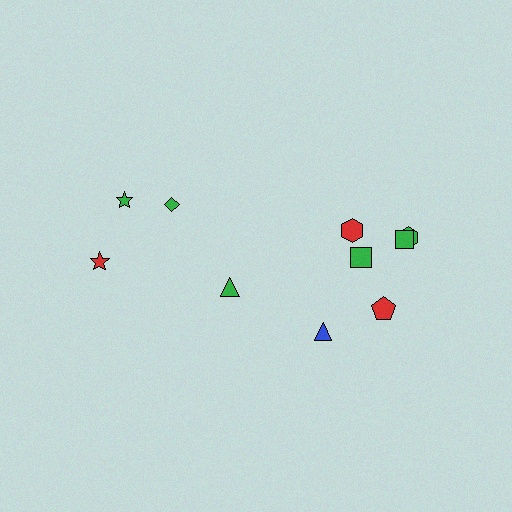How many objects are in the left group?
There are 4 objects.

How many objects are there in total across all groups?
There are 10 objects.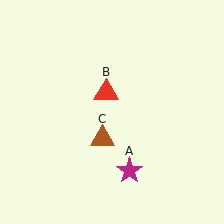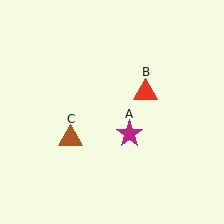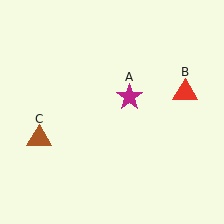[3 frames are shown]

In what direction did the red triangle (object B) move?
The red triangle (object B) moved right.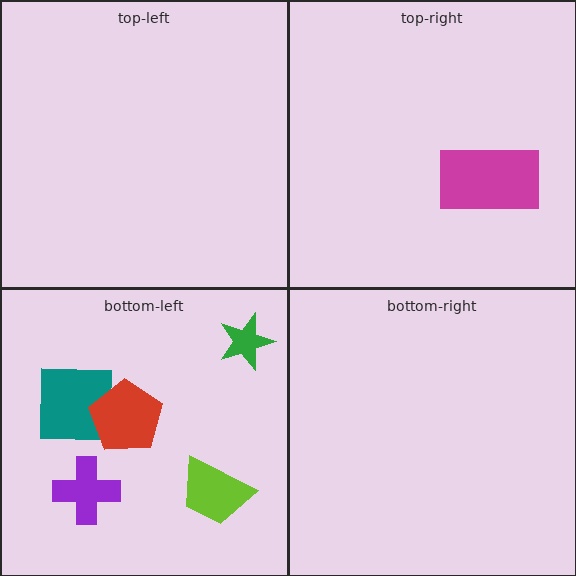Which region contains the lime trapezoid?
The bottom-left region.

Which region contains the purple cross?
The bottom-left region.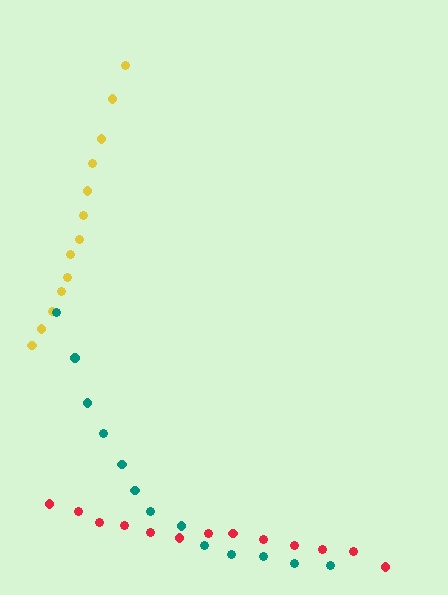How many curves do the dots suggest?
There are 3 distinct paths.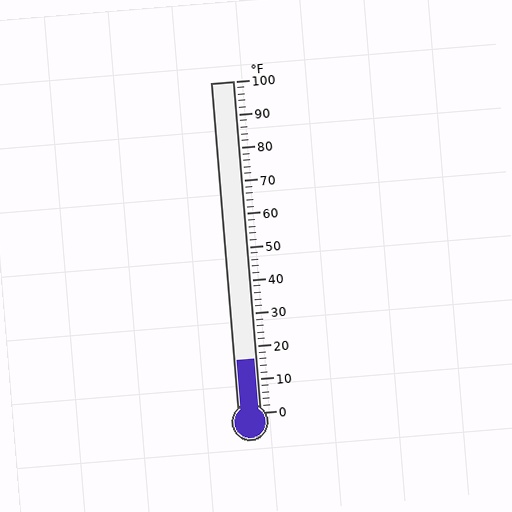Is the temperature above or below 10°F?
The temperature is above 10°F.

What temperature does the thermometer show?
The thermometer shows approximately 16°F.